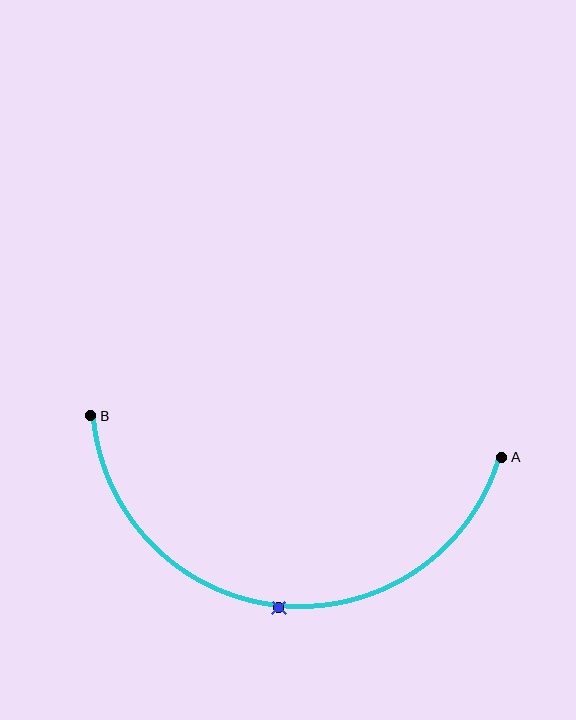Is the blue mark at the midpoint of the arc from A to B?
Yes. The blue mark lies on the arc at equal arc-length from both A and B — it is the arc midpoint.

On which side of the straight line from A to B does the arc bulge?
The arc bulges below the straight line connecting A and B.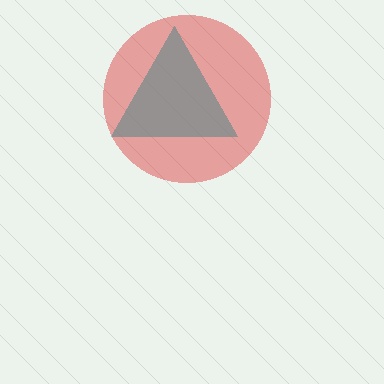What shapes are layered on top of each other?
The layered shapes are: a cyan triangle, a red circle.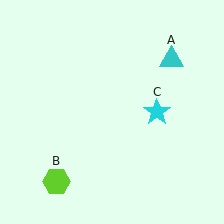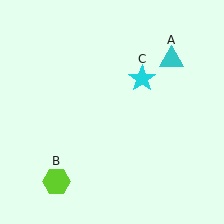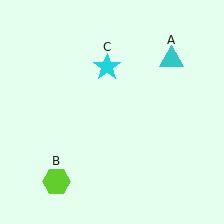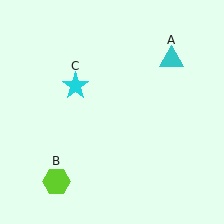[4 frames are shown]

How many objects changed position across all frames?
1 object changed position: cyan star (object C).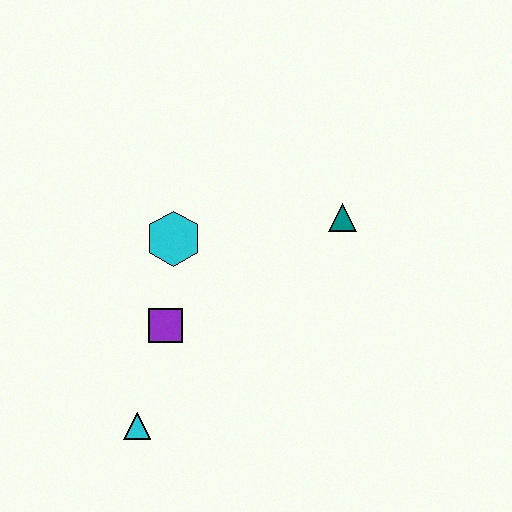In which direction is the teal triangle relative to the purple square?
The teal triangle is to the right of the purple square.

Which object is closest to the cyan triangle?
The purple square is closest to the cyan triangle.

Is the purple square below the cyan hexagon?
Yes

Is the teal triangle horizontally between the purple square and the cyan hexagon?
No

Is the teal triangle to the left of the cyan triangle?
No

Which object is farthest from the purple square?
The teal triangle is farthest from the purple square.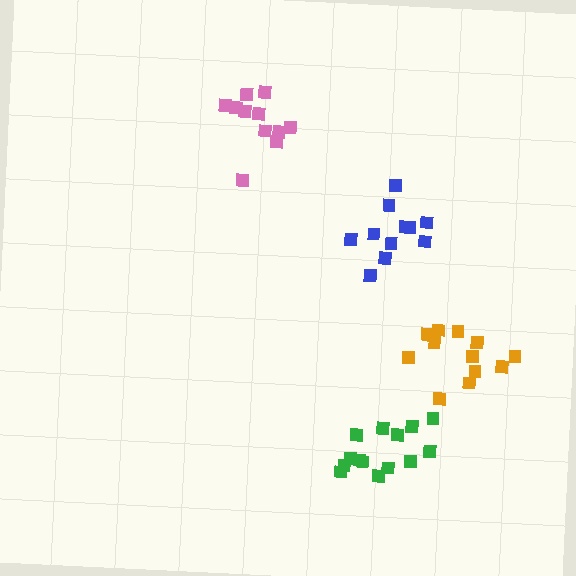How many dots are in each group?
Group 1: 11 dots, Group 2: 14 dots, Group 3: 11 dots, Group 4: 13 dots (49 total).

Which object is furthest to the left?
The pink cluster is leftmost.